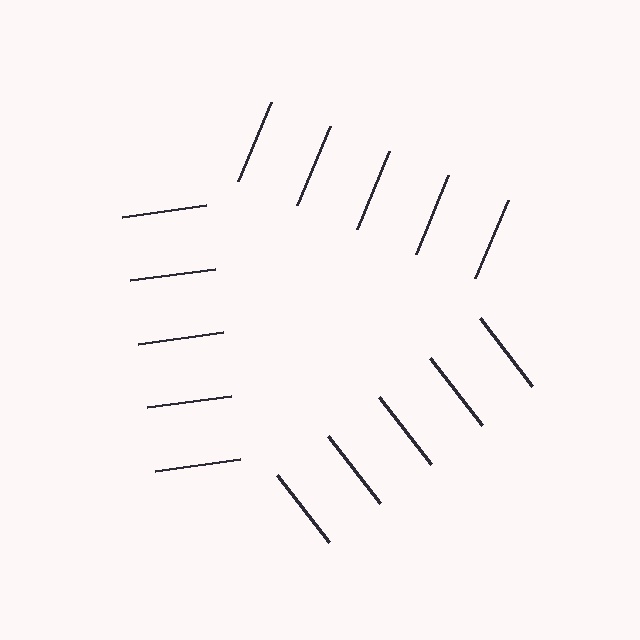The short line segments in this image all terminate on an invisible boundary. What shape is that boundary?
An illusory triangle — the line segments terminate on its edges but no continuous stroke is drawn.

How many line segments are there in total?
15 — 5 along each of the 3 edges.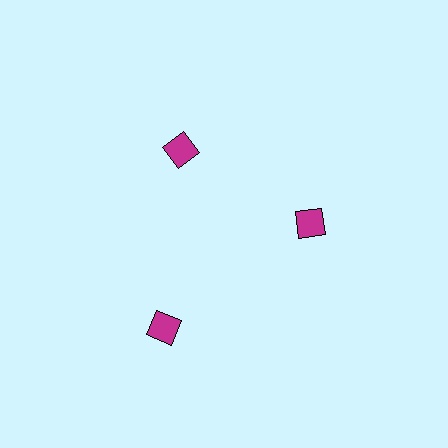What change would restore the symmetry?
The symmetry would be restored by moving it inward, back onto the ring so that all 3 diamonds sit at equal angles and equal distance from the center.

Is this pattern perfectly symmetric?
No. The 3 magenta diamonds are arranged in a ring, but one element near the 7 o'clock position is pushed outward from the center, breaking the 3-fold rotational symmetry.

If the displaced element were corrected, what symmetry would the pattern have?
It would have 3-fold rotational symmetry — the pattern would map onto itself every 120 degrees.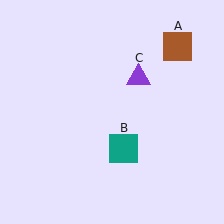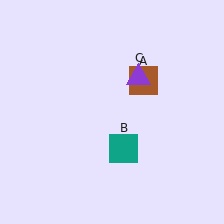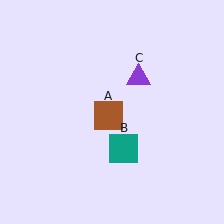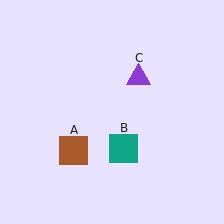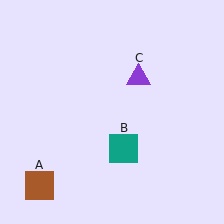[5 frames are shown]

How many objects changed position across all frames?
1 object changed position: brown square (object A).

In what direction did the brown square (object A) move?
The brown square (object A) moved down and to the left.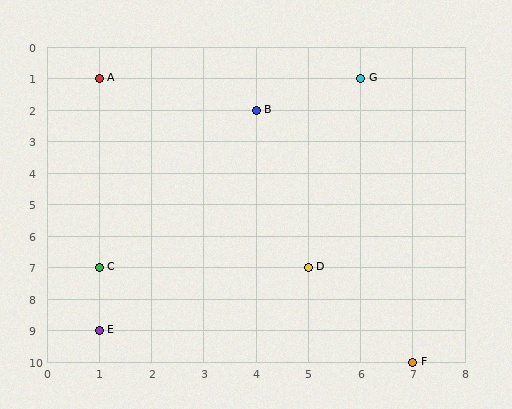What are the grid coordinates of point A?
Point A is at grid coordinates (1, 1).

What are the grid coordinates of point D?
Point D is at grid coordinates (5, 7).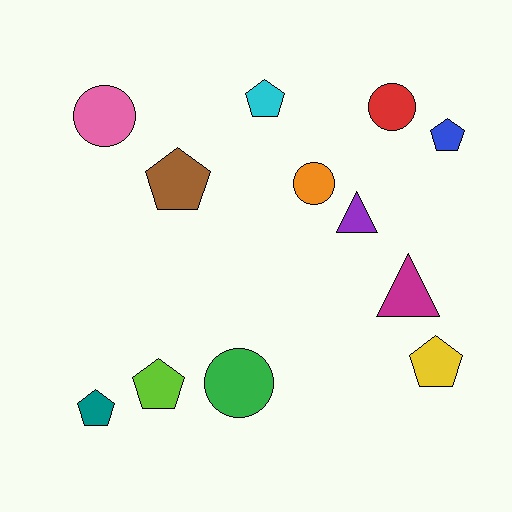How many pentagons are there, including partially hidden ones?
There are 6 pentagons.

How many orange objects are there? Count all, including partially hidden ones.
There is 1 orange object.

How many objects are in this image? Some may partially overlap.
There are 12 objects.